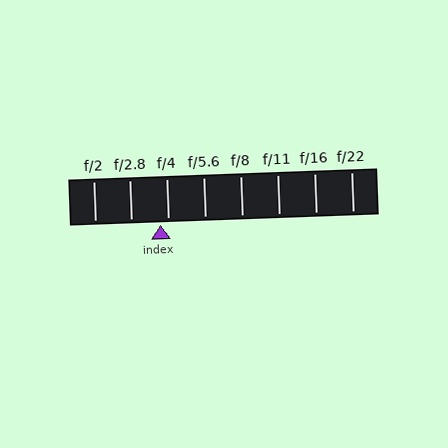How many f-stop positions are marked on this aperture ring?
There are 8 f-stop positions marked.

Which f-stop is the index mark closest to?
The index mark is closest to f/4.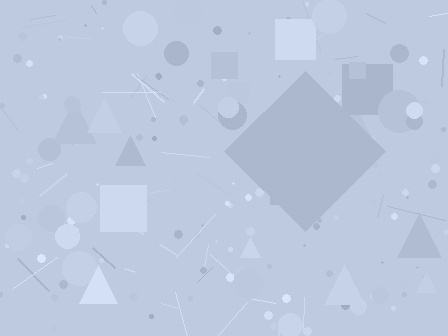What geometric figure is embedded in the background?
A diamond is embedded in the background.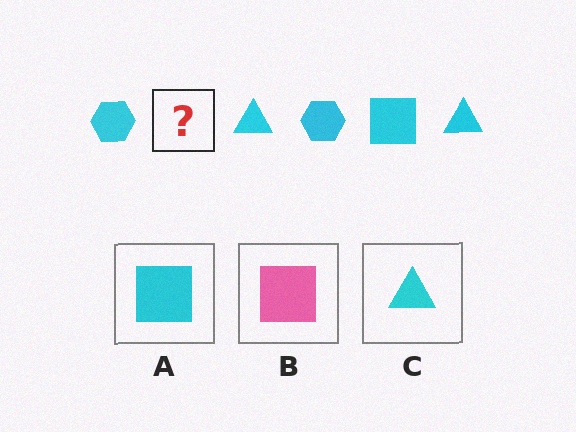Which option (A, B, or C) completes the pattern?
A.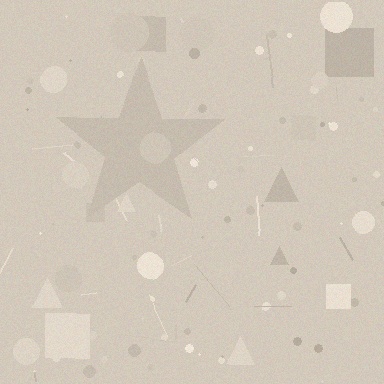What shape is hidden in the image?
A star is hidden in the image.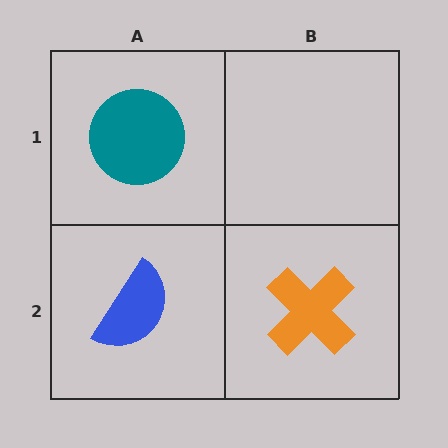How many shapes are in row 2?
2 shapes.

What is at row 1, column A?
A teal circle.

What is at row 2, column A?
A blue semicircle.